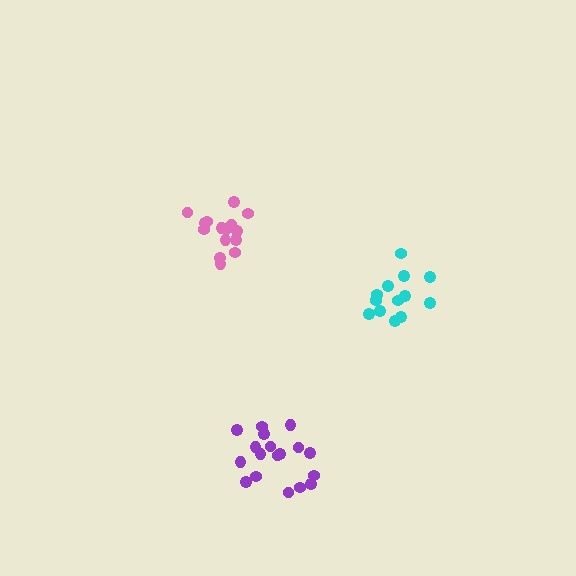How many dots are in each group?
Group 1: 15 dots, Group 2: 18 dots, Group 3: 13 dots (46 total).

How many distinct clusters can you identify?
There are 3 distinct clusters.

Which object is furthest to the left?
The pink cluster is leftmost.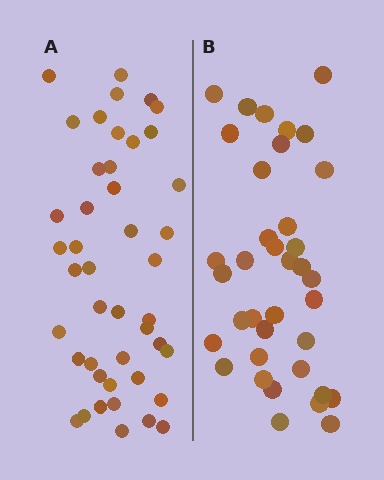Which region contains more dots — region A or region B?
Region A (the left region) has more dots.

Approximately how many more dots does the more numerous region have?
Region A has roughly 8 or so more dots than region B.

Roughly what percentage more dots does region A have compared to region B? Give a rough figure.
About 20% more.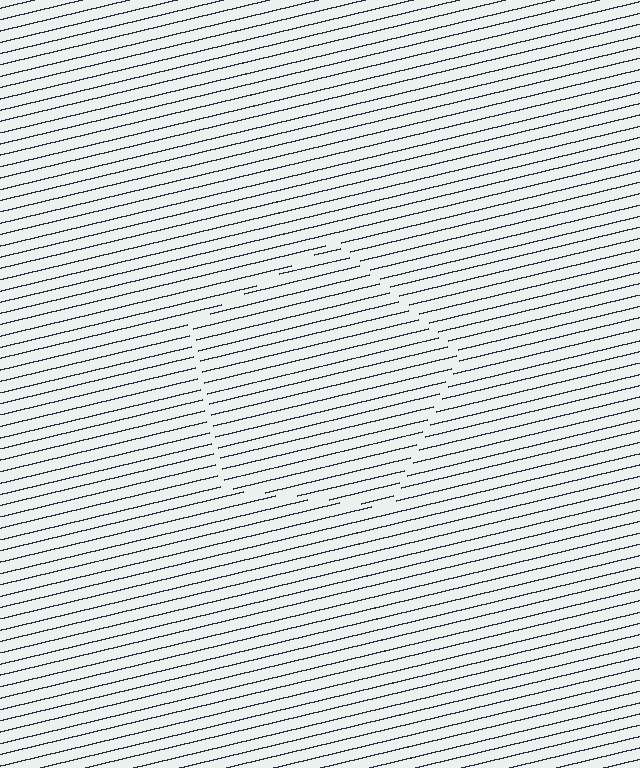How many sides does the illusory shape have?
5 sides — the line-ends trace a pentagon.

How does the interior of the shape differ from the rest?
The interior of the shape contains the same grating, shifted by half a period — the contour is defined by the phase discontinuity where line-ends from the inner and outer gratings abut.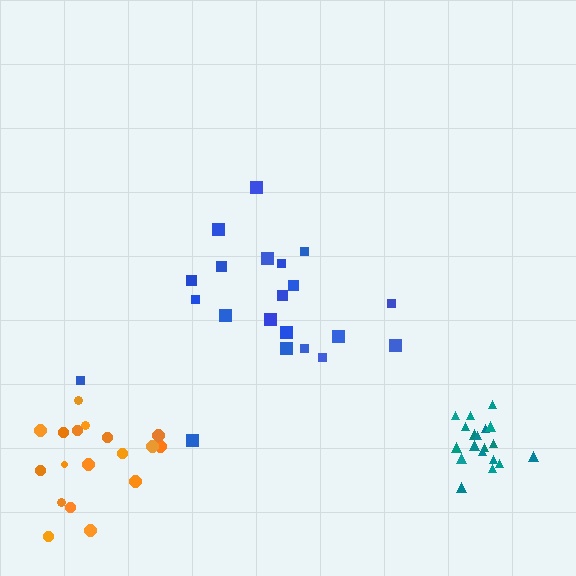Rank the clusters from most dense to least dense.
teal, orange, blue.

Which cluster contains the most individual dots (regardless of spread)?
Blue (21).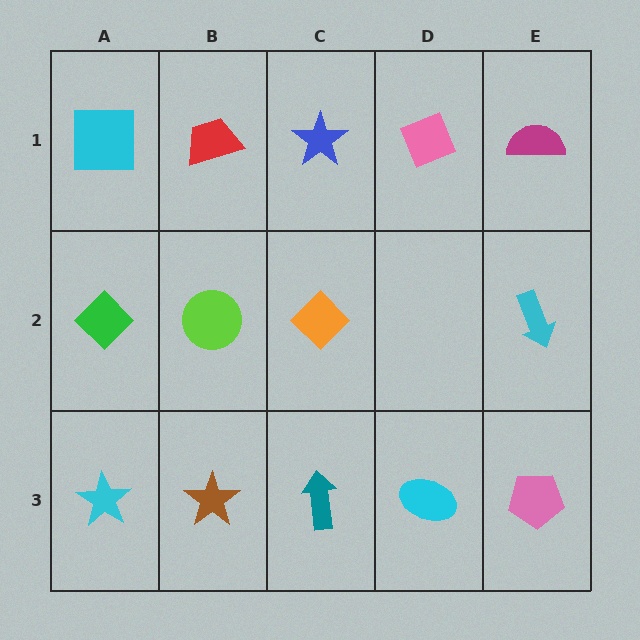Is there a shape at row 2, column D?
No, that cell is empty.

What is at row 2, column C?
An orange diamond.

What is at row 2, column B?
A lime circle.